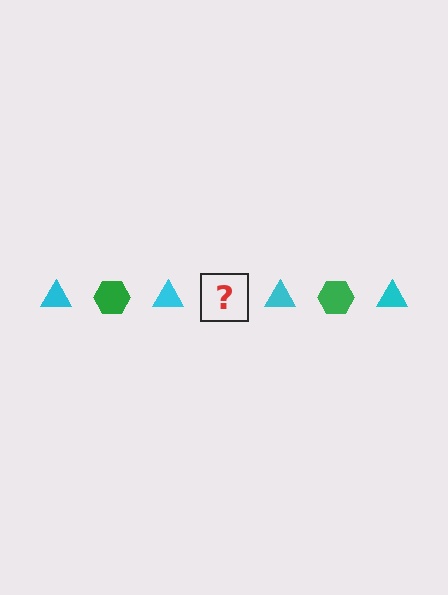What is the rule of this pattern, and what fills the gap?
The rule is that the pattern alternates between cyan triangle and green hexagon. The gap should be filled with a green hexagon.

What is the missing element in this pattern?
The missing element is a green hexagon.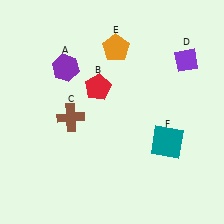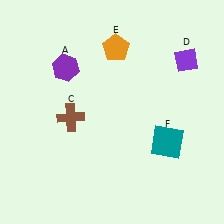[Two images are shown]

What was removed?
The red pentagon (B) was removed in Image 2.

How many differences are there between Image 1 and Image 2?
There is 1 difference between the two images.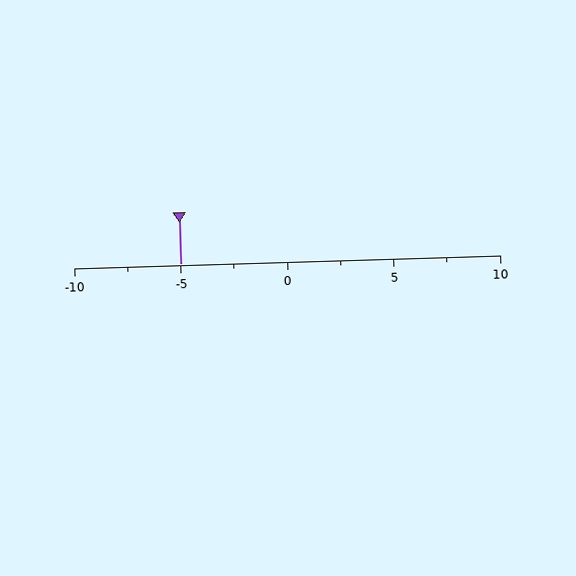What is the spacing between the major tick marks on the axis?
The major ticks are spaced 5 apart.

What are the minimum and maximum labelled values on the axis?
The axis runs from -10 to 10.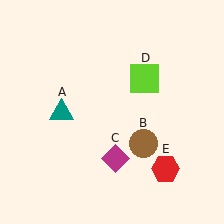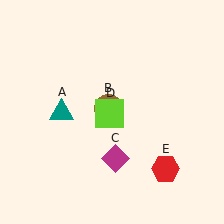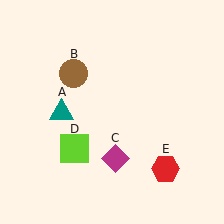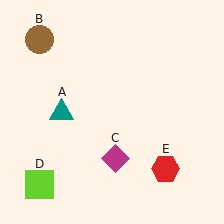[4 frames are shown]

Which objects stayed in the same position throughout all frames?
Teal triangle (object A) and magenta diamond (object C) and red hexagon (object E) remained stationary.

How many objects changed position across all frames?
2 objects changed position: brown circle (object B), lime square (object D).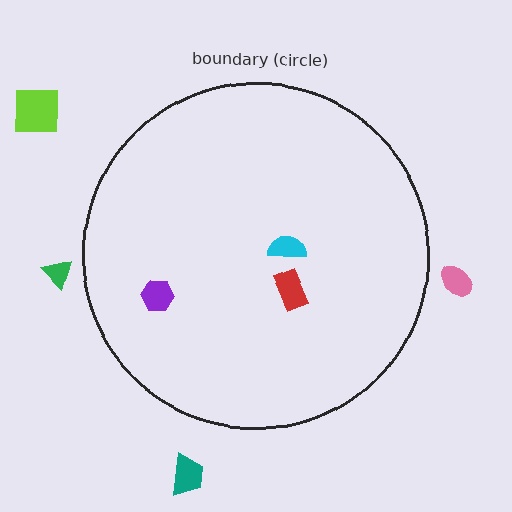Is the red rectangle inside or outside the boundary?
Inside.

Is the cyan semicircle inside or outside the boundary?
Inside.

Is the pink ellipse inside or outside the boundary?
Outside.